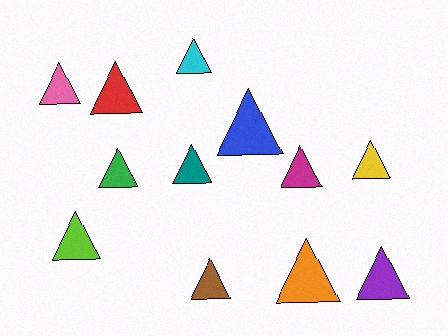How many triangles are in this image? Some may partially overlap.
There are 12 triangles.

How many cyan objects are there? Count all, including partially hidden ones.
There is 1 cyan object.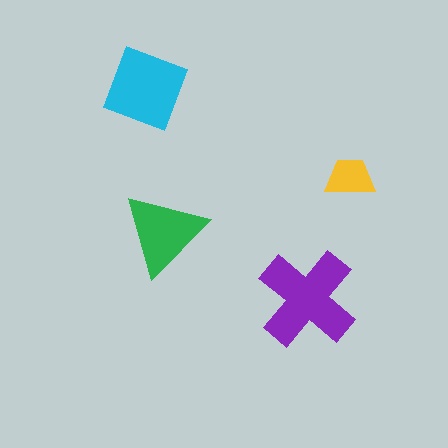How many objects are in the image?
There are 4 objects in the image.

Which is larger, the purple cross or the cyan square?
The purple cross.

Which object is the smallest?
The yellow trapezoid.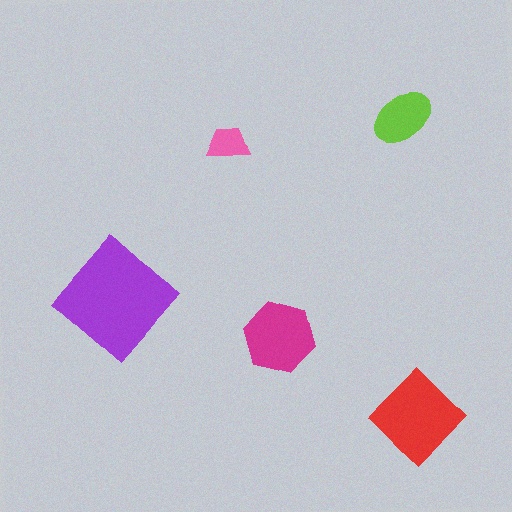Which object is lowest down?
The red diamond is bottommost.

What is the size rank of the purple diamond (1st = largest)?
1st.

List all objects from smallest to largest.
The pink trapezoid, the lime ellipse, the magenta hexagon, the red diamond, the purple diamond.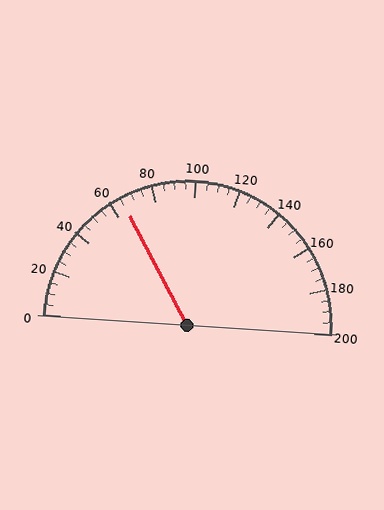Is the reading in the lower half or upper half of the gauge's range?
The reading is in the lower half of the range (0 to 200).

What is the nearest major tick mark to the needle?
The nearest major tick mark is 60.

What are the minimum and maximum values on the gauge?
The gauge ranges from 0 to 200.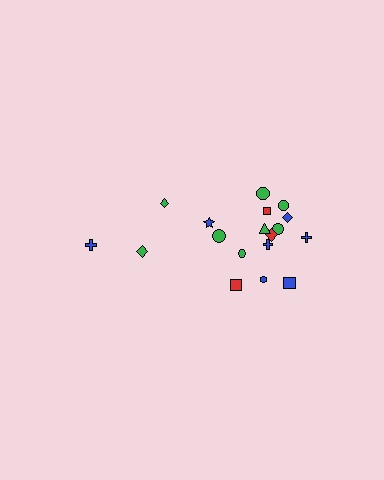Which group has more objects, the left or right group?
The right group.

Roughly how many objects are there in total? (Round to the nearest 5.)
Roughly 20 objects in total.